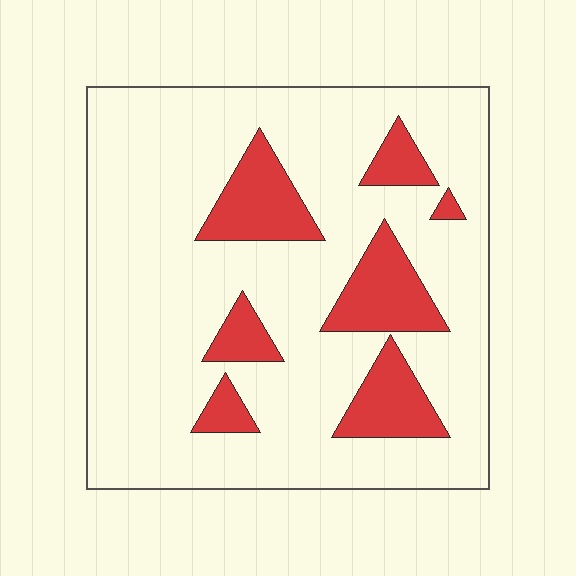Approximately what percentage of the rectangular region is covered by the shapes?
Approximately 20%.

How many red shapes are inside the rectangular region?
7.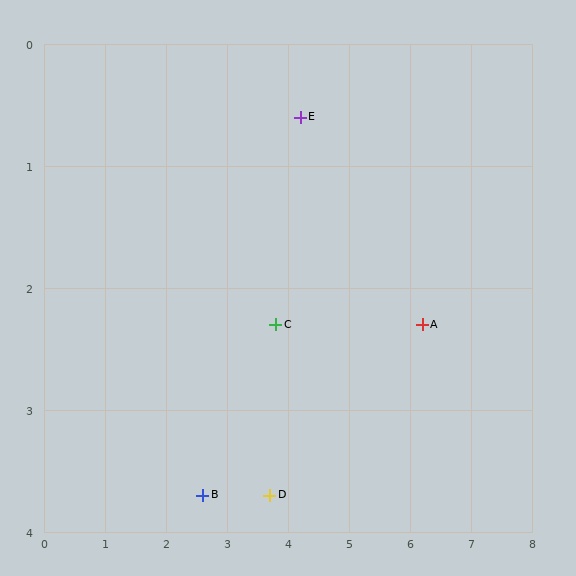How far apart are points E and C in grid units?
Points E and C are about 1.7 grid units apart.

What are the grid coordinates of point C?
Point C is at approximately (3.8, 2.3).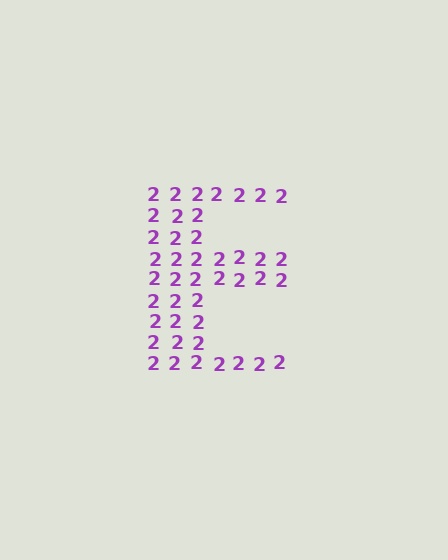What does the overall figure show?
The overall figure shows the letter E.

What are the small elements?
The small elements are digit 2's.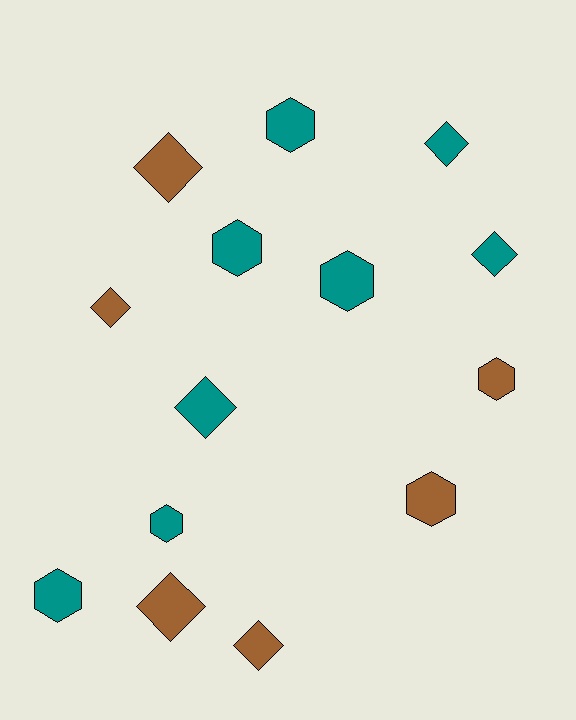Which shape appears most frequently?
Diamond, with 7 objects.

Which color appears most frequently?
Teal, with 8 objects.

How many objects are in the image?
There are 14 objects.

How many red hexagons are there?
There are no red hexagons.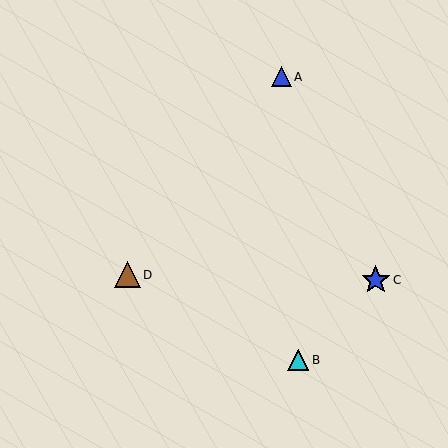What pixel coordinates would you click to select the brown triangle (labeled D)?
Click at (127, 275) to select the brown triangle D.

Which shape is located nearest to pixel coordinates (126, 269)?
The brown triangle (labeled D) at (127, 275) is nearest to that location.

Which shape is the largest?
The blue star (labeled C) is the largest.